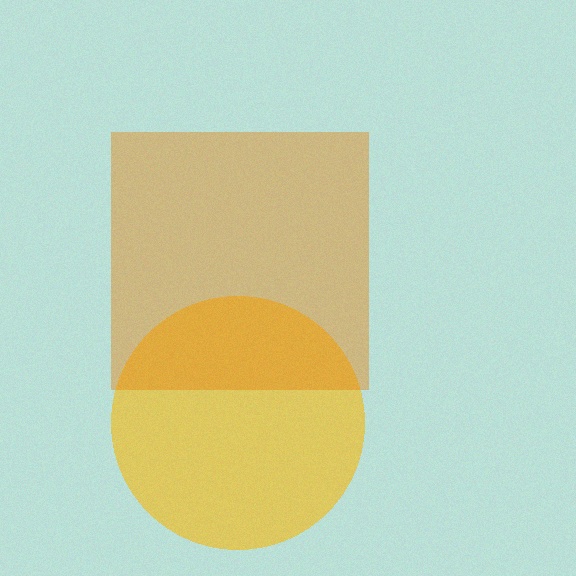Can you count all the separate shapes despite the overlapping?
Yes, there are 2 separate shapes.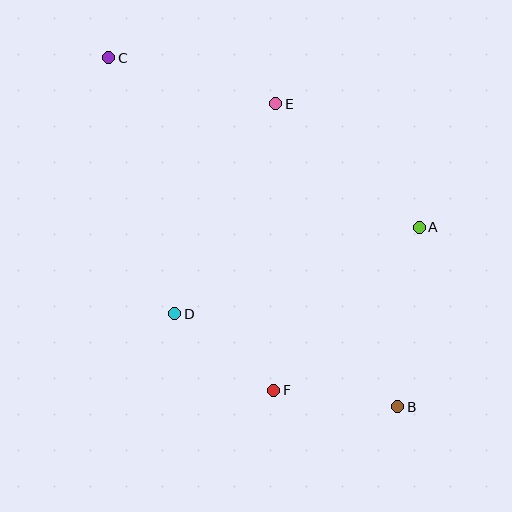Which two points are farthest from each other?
Points B and C are farthest from each other.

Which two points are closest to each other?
Points D and F are closest to each other.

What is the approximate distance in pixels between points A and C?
The distance between A and C is approximately 354 pixels.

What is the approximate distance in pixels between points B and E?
The distance between B and E is approximately 327 pixels.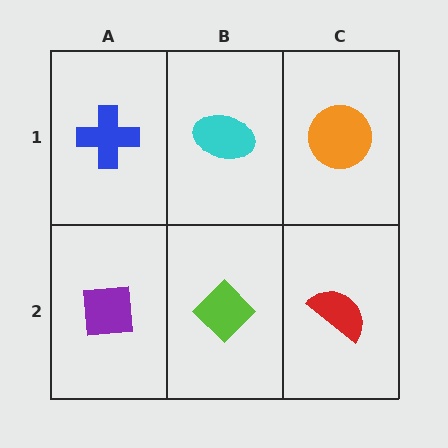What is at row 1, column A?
A blue cross.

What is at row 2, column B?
A lime diamond.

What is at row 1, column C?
An orange circle.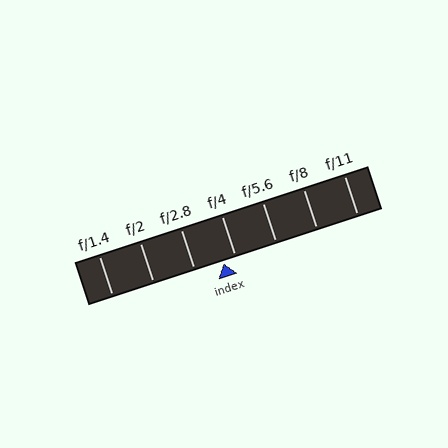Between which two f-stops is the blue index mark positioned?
The index mark is between f/2.8 and f/4.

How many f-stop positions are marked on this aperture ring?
There are 7 f-stop positions marked.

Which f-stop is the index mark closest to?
The index mark is closest to f/4.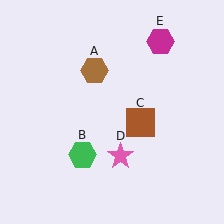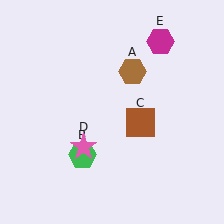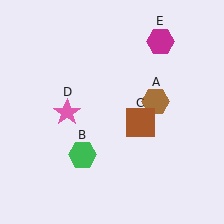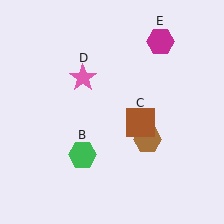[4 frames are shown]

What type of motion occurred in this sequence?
The brown hexagon (object A), pink star (object D) rotated clockwise around the center of the scene.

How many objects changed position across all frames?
2 objects changed position: brown hexagon (object A), pink star (object D).